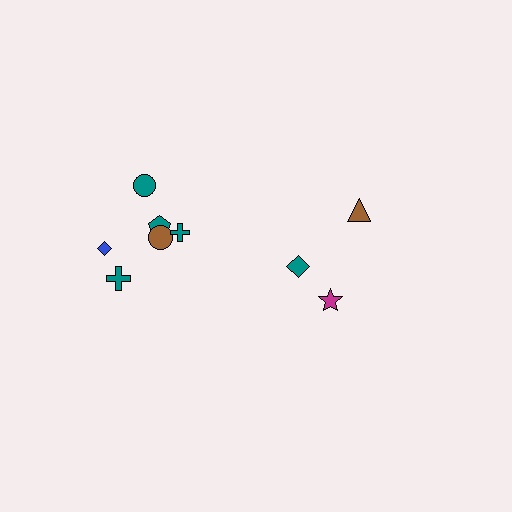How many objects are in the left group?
There are 6 objects.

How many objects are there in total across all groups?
There are 9 objects.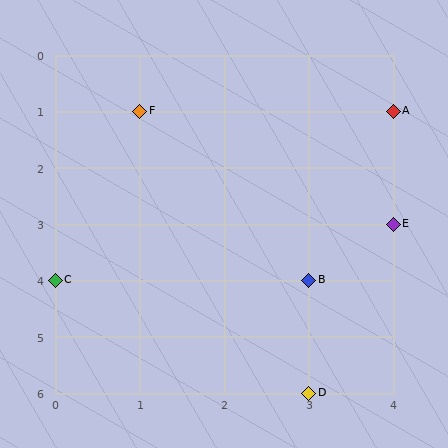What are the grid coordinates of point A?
Point A is at grid coordinates (4, 1).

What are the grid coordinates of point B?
Point B is at grid coordinates (3, 4).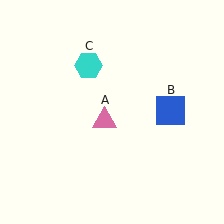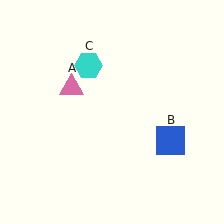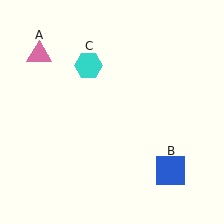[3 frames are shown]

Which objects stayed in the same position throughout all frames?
Cyan hexagon (object C) remained stationary.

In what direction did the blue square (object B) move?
The blue square (object B) moved down.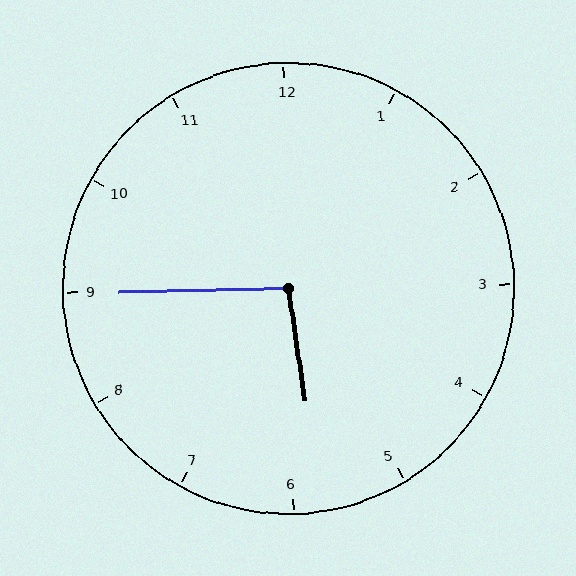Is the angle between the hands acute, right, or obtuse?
It is obtuse.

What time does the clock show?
5:45.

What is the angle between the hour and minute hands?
Approximately 98 degrees.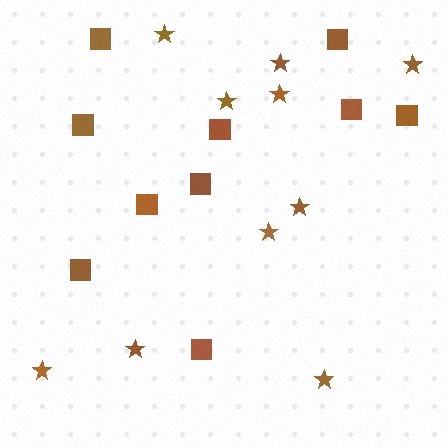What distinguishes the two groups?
There are 2 groups: one group of stars (10) and one group of squares (10).